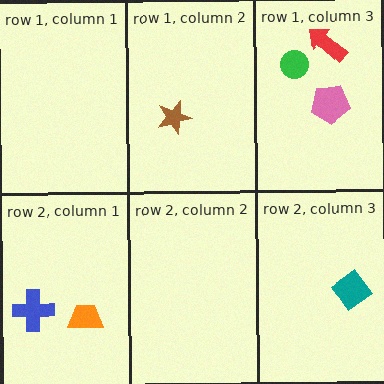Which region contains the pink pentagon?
The row 1, column 3 region.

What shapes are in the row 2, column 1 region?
The blue cross, the orange trapezoid.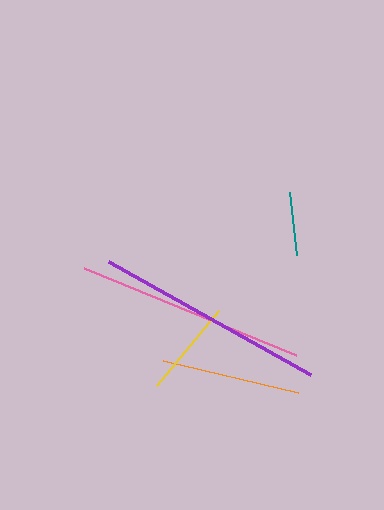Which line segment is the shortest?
The teal line is the shortest at approximately 63 pixels.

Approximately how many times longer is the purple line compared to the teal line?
The purple line is approximately 3.6 times the length of the teal line.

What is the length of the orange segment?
The orange segment is approximately 139 pixels long.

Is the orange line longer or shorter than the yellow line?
The orange line is longer than the yellow line.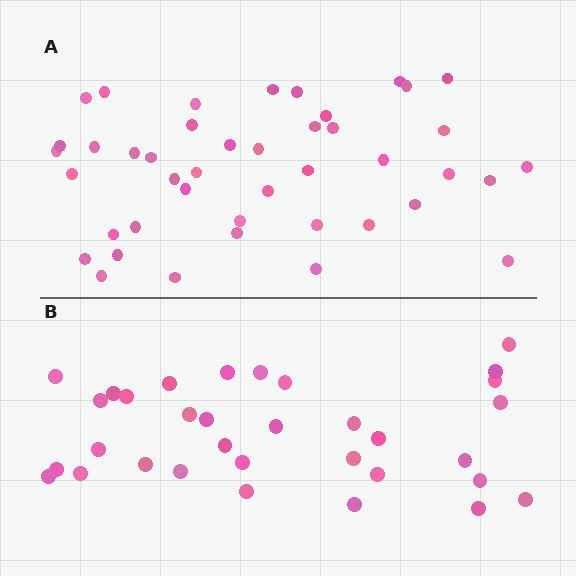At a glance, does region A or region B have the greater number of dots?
Region A (the top region) has more dots.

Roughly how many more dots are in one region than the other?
Region A has roughly 10 or so more dots than region B.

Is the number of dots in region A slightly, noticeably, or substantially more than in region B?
Region A has noticeably more, but not dramatically so. The ratio is roughly 1.3 to 1.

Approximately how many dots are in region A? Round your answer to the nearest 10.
About 40 dots. (The exact count is 43, which rounds to 40.)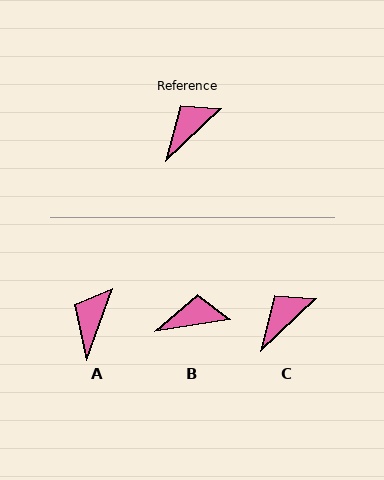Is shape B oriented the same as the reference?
No, it is off by about 34 degrees.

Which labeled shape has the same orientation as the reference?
C.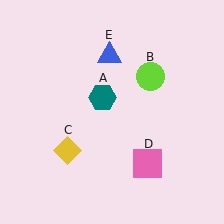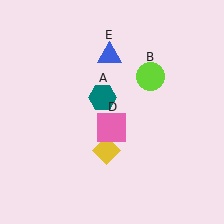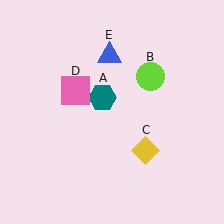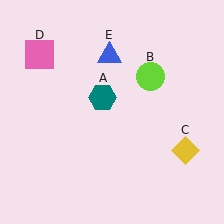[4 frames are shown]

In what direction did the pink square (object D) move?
The pink square (object D) moved up and to the left.